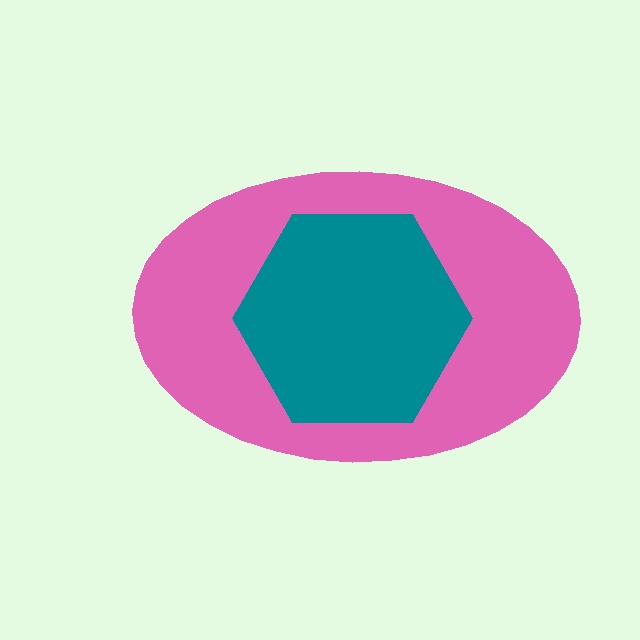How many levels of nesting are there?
2.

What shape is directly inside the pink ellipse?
The teal hexagon.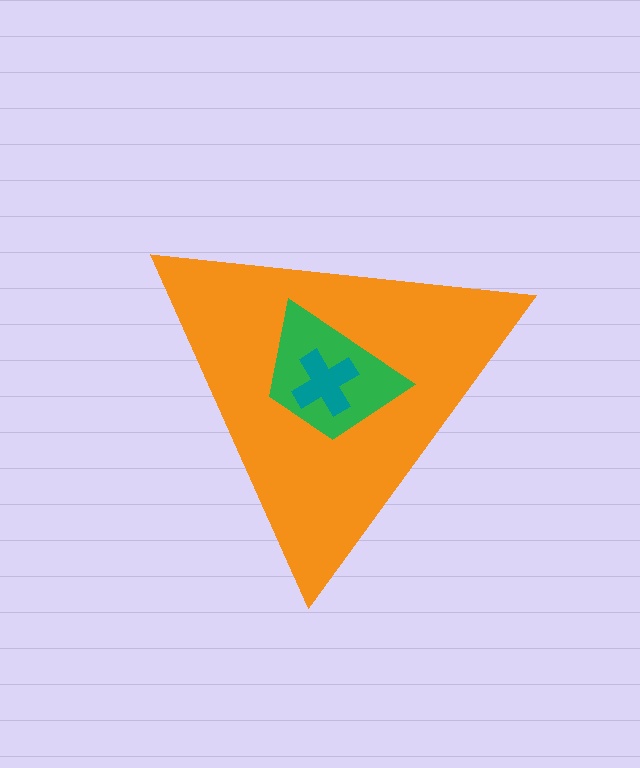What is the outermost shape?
The orange triangle.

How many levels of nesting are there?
3.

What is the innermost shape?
The teal cross.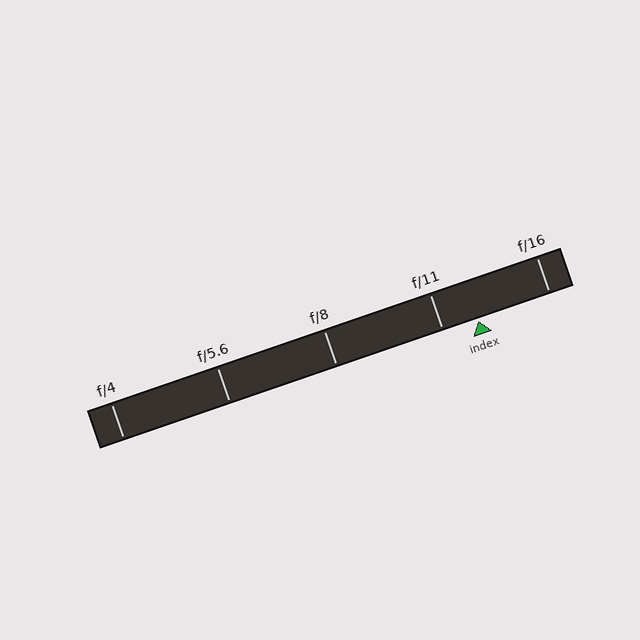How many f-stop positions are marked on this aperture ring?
There are 5 f-stop positions marked.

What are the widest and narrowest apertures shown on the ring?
The widest aperture shown is f/4 and the narrowest is f/16.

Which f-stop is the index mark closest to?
The index mark is closest to f/11.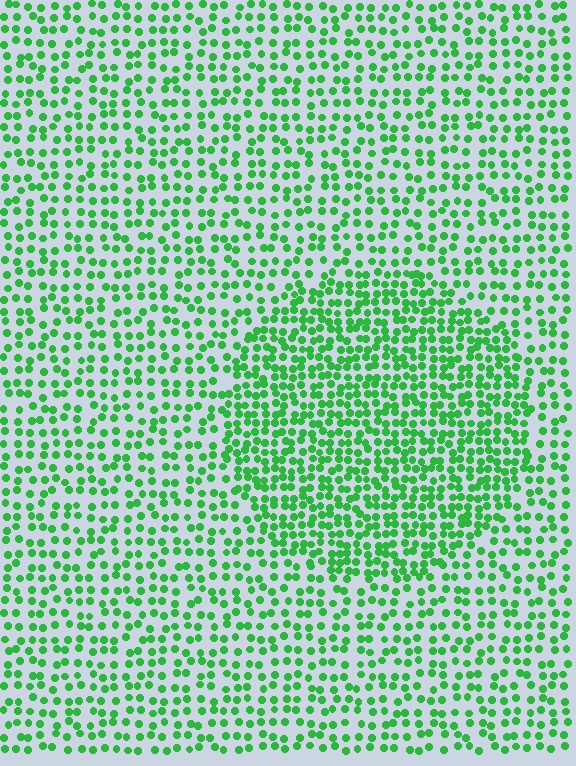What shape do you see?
I see a circle.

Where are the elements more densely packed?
The elements are more densely packed inside the circle boundary.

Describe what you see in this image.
The image contains small green elements arranged at two different densities. A circle-shaped region is visible where the elements are more densely packed than the surrounding area.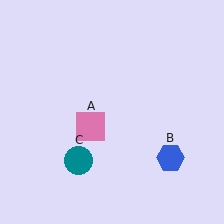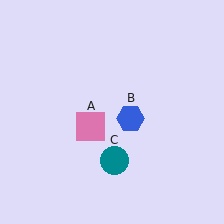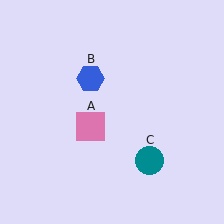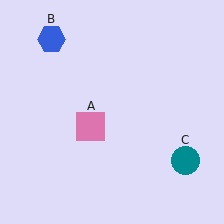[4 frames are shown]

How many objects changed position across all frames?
2 objects changed position: blue hexagon (object B), teal circle (object C).